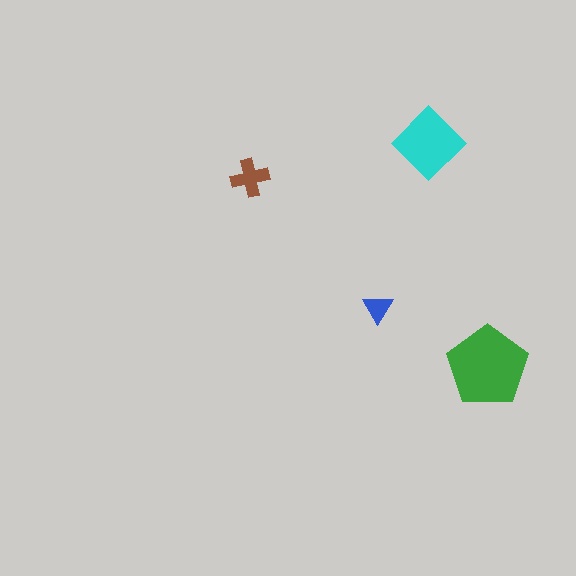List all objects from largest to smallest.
The green pentagon, the cyan diamond, the brown cross, the blue triangle.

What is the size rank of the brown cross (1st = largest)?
3rd.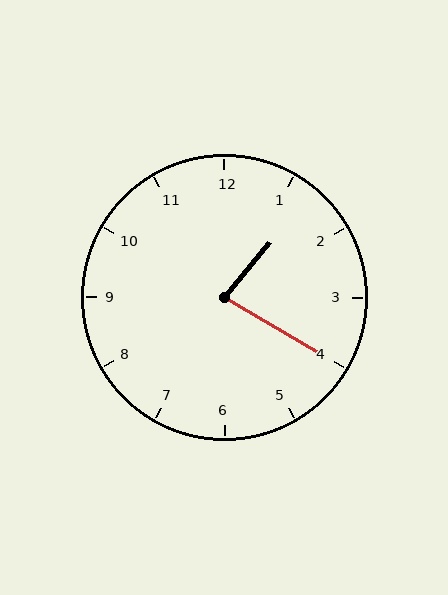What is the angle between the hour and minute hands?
Approximately 80 degrees.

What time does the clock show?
1:20.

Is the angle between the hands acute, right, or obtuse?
It is acute.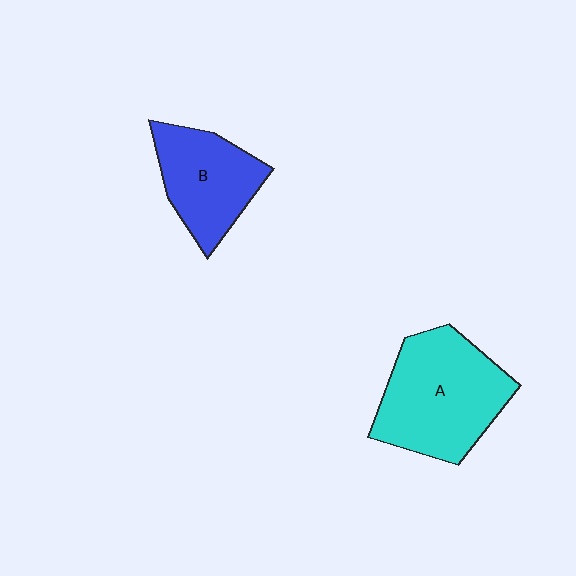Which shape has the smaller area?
Shape B (blue).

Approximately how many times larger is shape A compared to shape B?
Approximately 1.5 times.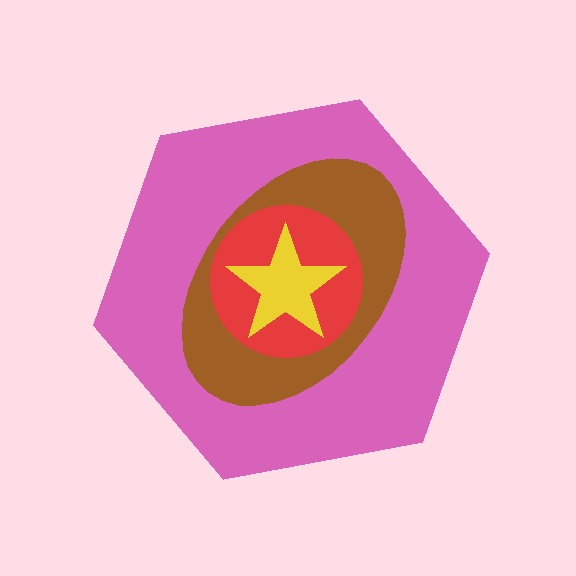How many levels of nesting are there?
4.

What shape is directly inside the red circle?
The yellow star.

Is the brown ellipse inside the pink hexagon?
Yes.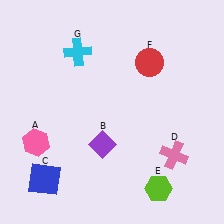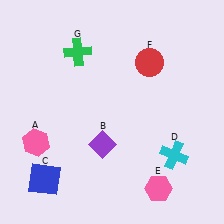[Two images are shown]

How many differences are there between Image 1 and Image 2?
There are 3 differences between the two images.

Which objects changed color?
D changed from pink to cyan. E changed from lime to pink. G changed from cyan to green.